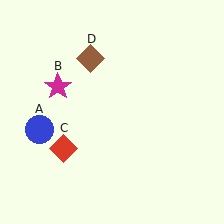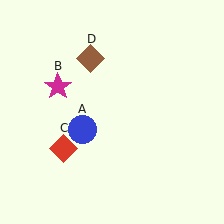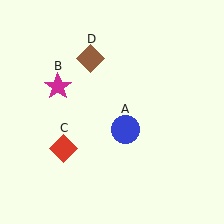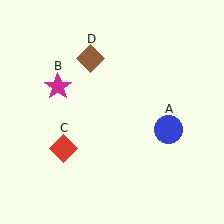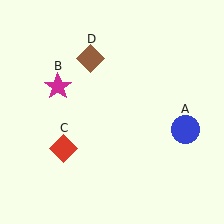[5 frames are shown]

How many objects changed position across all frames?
1 object changed position: blue circle (object A).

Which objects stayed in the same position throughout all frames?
Magenta star (object B) and red diamond (object C) and brown diamond (object D) remained stationary.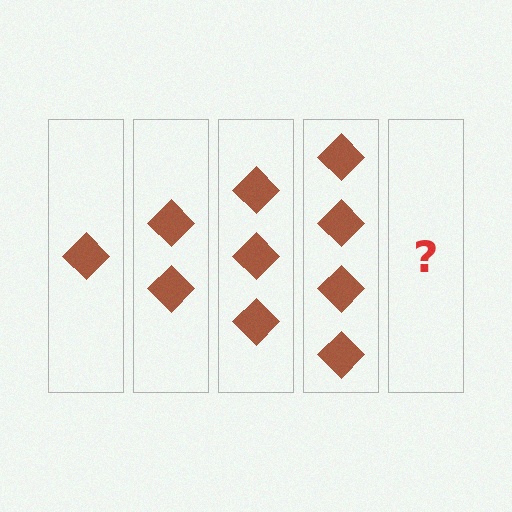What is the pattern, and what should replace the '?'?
The pattern is that each step adds one more diamond. The '?' should be 5 diamonds.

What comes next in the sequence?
The next element should be 5 diamonds.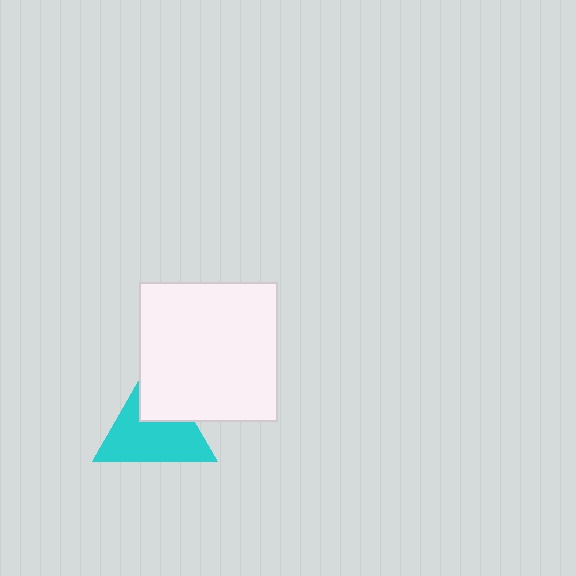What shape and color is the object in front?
The object in front is a white square.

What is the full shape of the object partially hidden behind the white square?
The partially hidden object is a cyan triangle.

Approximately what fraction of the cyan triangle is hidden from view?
Roughly 32% of the cyan triangle is hidden behind the white square.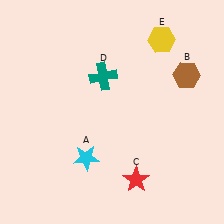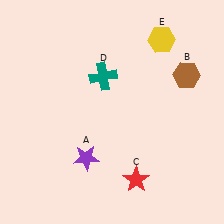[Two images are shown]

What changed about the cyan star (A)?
In Image 1, A is cyan. In Image 2, it changed to purple.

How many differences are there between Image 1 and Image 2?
There is 1 difference between the two images.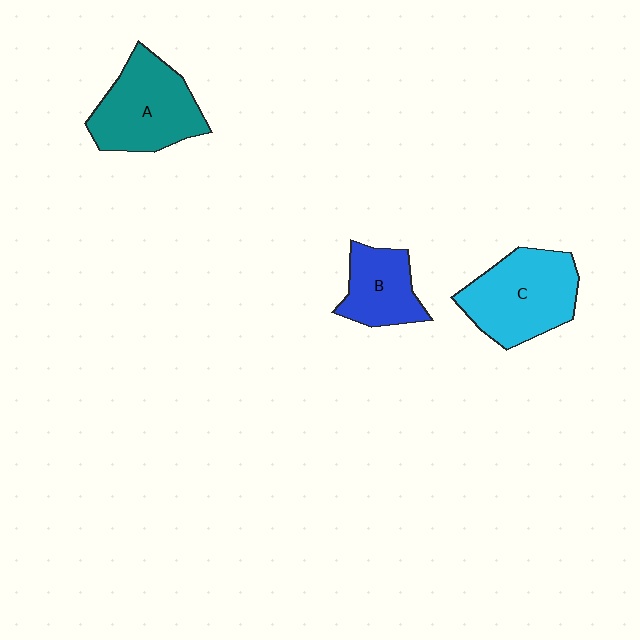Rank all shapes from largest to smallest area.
From largest to smallest: C (cyan), A (teal), B (blue).